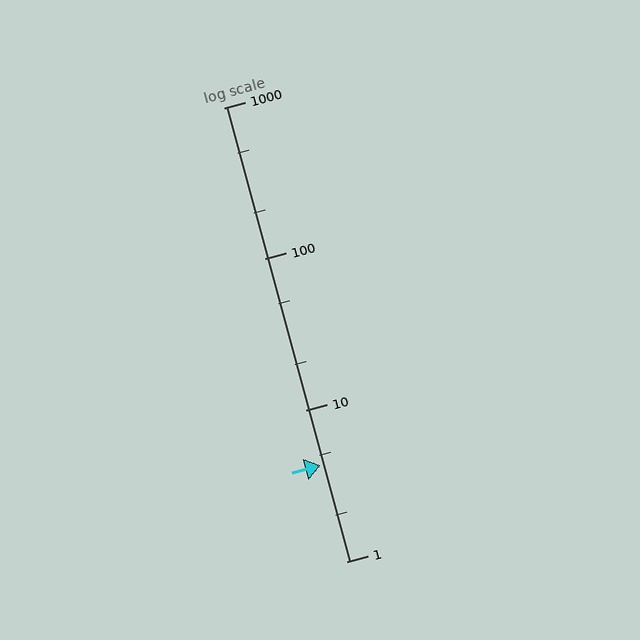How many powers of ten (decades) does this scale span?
The scale spans 3 decades, from 1 to 1000.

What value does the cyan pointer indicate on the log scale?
The pointer indicates approximately 4.3.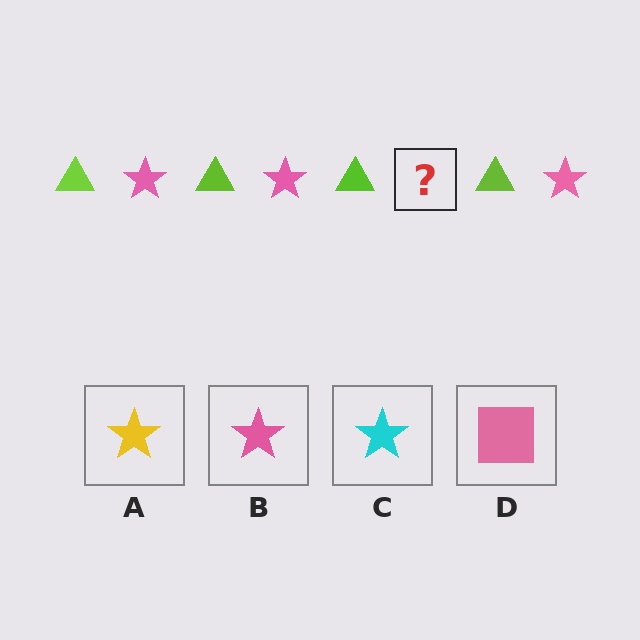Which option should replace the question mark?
Option B.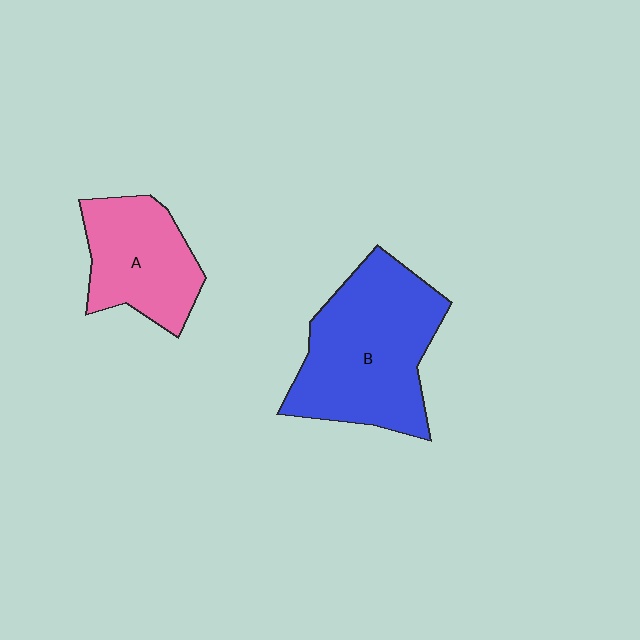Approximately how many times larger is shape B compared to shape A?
Approximately 1.6 times.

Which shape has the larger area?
Shape B (blue).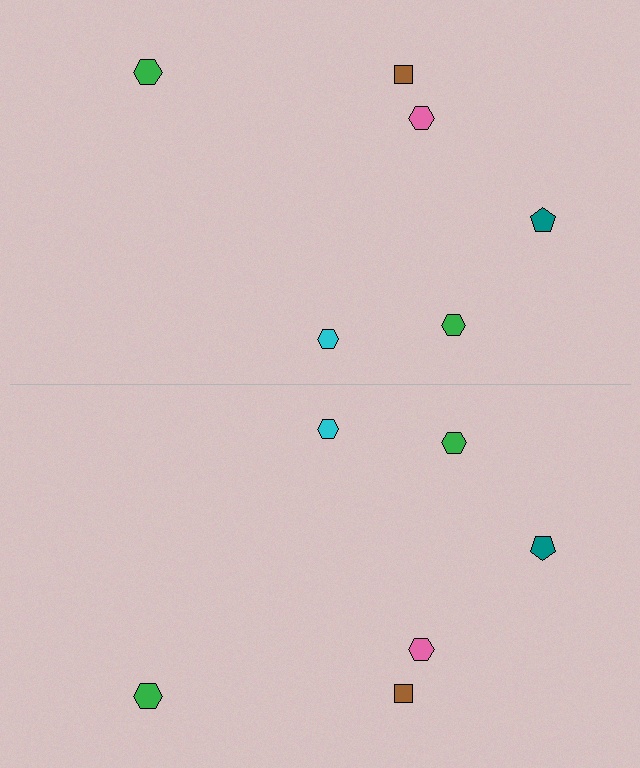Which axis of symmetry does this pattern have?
The pattern has a horizontal axis of symmetry running through the center of the image.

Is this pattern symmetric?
Yes, this pattern has bilateral (reflection) symmetry.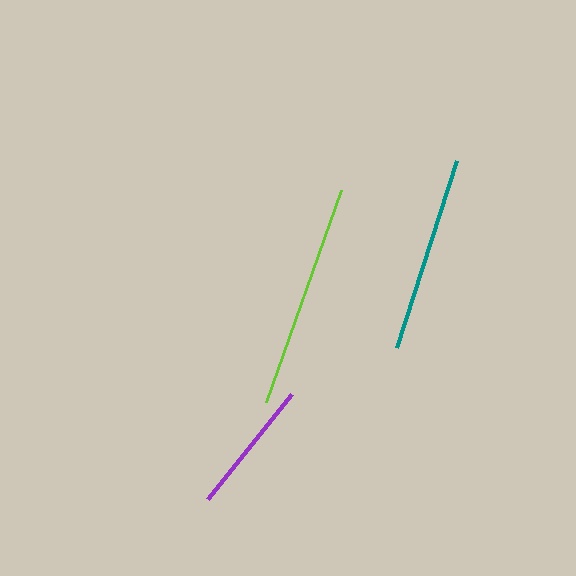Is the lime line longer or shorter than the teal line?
The lime line is longer than the teal line.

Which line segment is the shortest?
The purple line is the shortest at approximately 135 pixels.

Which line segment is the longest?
The lime line is the longest at approximately 225 pixels.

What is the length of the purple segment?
The purple segment is approximately 135 pixels long.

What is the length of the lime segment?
The lime segment is approximately 225 pixels long.